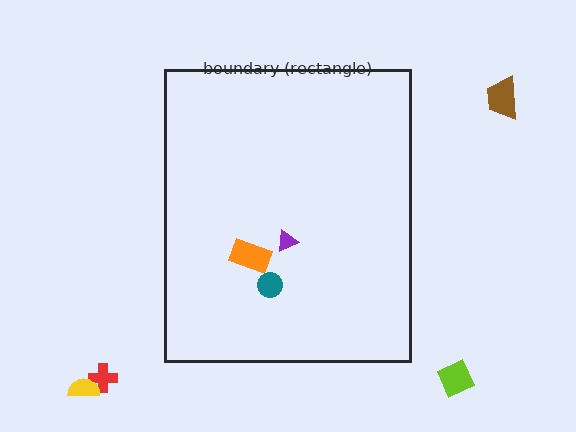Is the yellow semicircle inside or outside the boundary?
Outside.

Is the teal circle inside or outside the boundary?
Inside.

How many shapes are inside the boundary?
3 inside, 4 outside.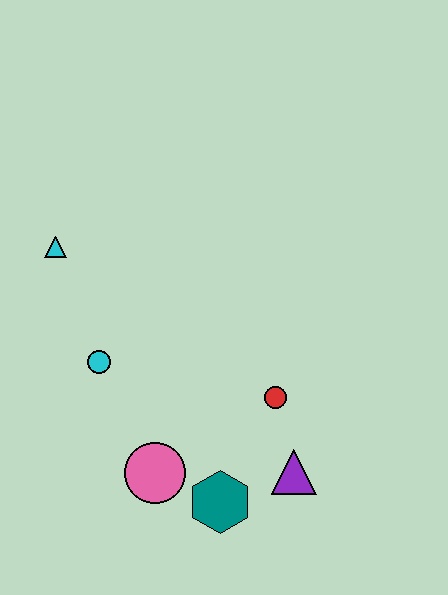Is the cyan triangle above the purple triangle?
Yes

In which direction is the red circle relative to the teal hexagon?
The red circle is above the teal hexagon.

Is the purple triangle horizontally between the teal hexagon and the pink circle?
No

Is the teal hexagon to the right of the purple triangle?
No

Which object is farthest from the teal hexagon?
The cyan triangle is farthest from the teal hexagon.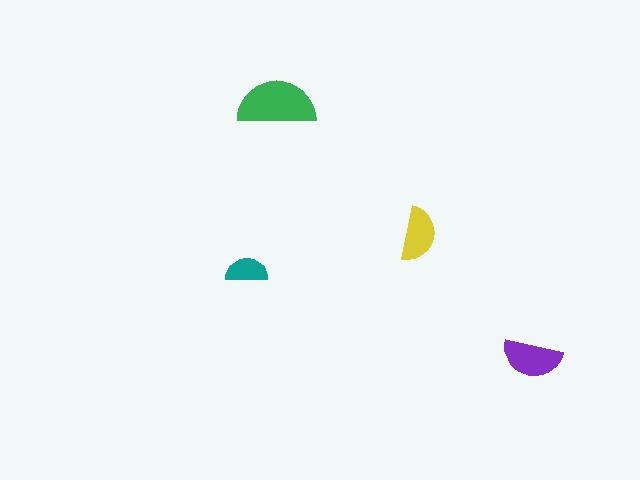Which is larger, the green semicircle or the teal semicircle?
The green one.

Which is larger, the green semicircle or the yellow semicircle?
The green one.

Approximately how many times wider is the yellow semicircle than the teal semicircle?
About 1.5 times wider.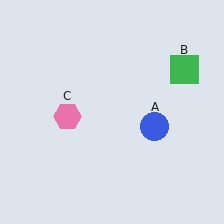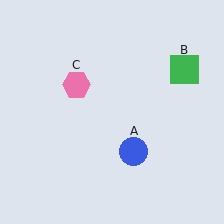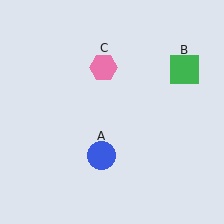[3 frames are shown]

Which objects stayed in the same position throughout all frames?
Green square (object B) remained stationary.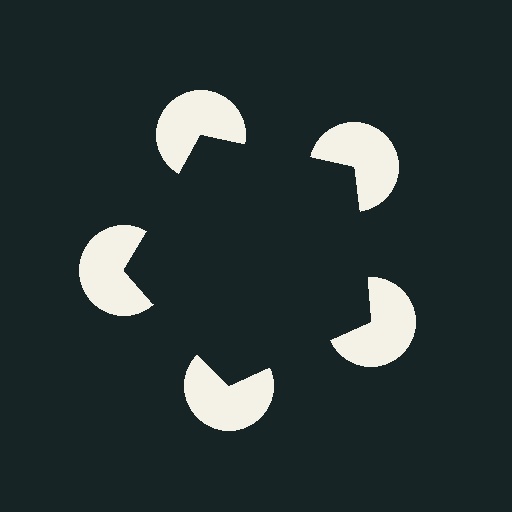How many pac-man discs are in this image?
There are 5 — one at each vertex of the illusory pentagon.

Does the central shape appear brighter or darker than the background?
It typically appears slightly darker than the background, even though no actual brightness change is drawn.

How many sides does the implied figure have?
5 sides.